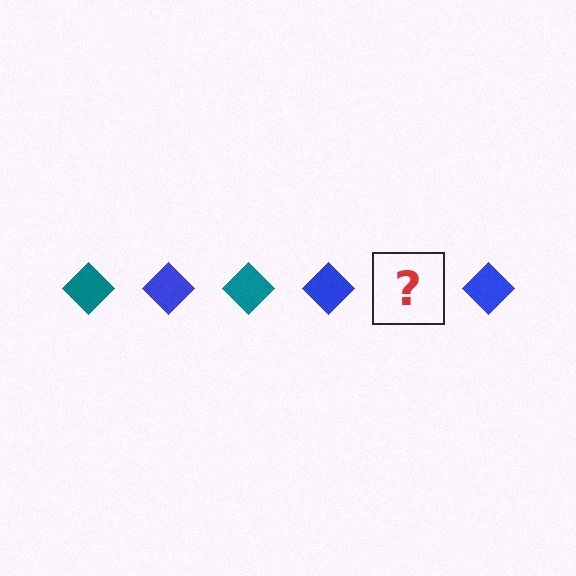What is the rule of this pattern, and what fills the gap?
The rule is that the pattern cycles through teal, blue diamonds. The gap should be filled with a teal diamond.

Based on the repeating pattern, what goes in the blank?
The blank should be a teal diamond.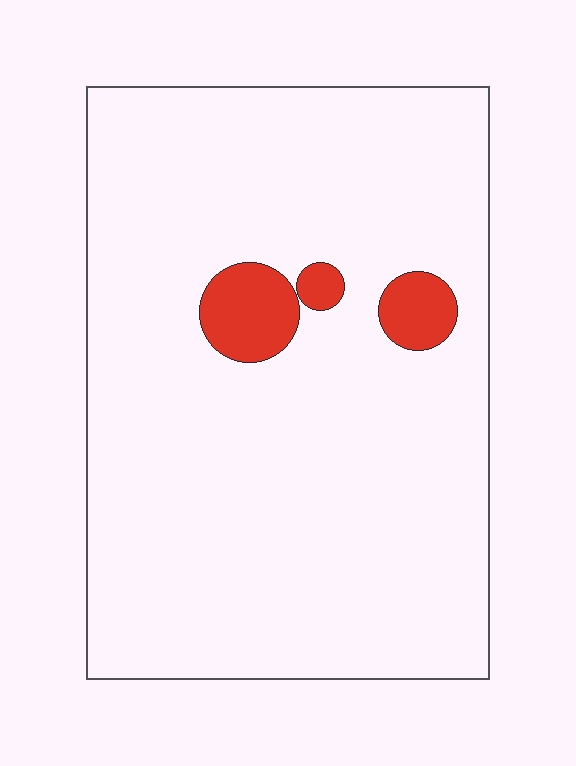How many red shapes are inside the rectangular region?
3.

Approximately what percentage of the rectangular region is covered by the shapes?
Approximately 5%.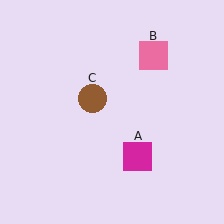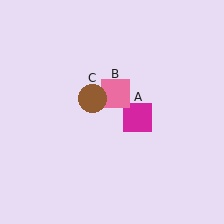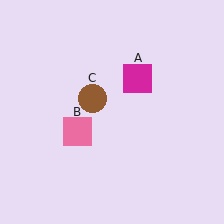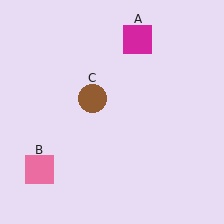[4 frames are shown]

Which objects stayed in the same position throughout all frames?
Brown circle (object C) remained stationary.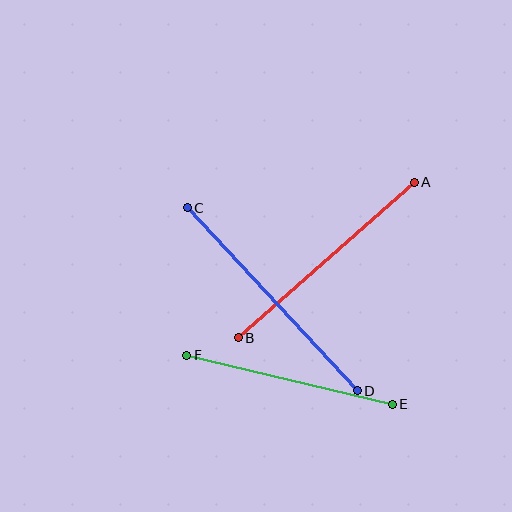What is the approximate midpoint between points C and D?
The midpoint is at approximately (272, 299) pixels.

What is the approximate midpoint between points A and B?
The midpoint is at approximately (326, 260) pixels.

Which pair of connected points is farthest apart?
Points C and D are farthest apart.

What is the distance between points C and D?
The distance is approximately 250 pixels.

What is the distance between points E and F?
The distance is approximately 211 pixels.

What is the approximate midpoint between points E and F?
The midpoint is at approximately (290, 380) pixels.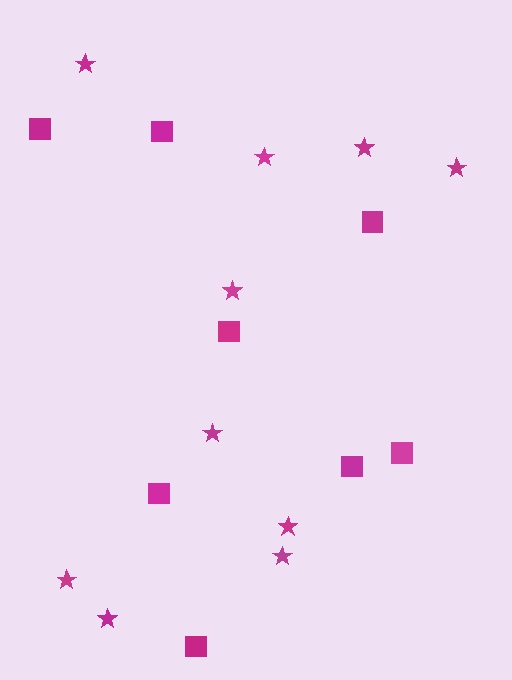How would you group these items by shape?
There are 2 groups: one group of stars (10) and one group of squares (8).